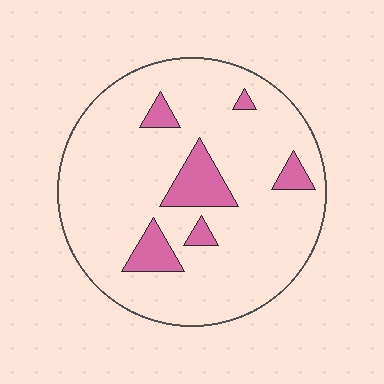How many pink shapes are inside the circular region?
6.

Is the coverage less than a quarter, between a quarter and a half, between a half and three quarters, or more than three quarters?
Less than a quarter.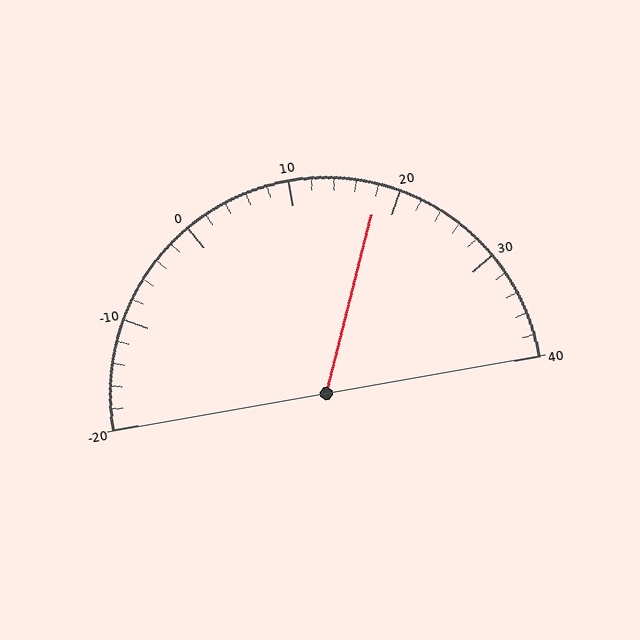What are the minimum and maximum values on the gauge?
The gauge ranges from -20 to 40.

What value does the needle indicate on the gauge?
The needle indicates approximately 18.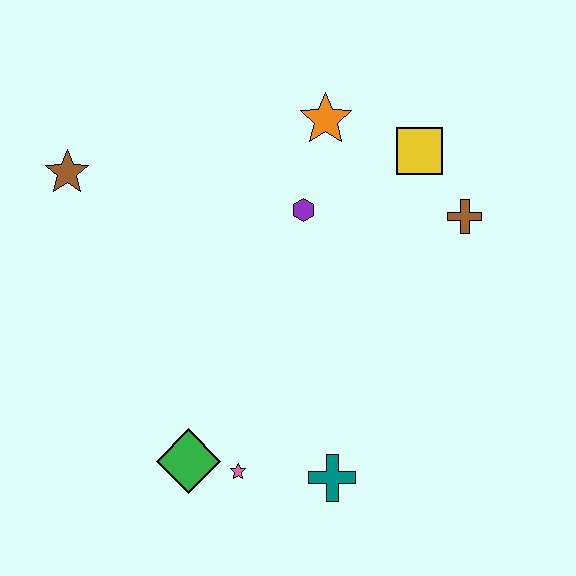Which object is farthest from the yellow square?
The green diamond is farthest from the yellow square.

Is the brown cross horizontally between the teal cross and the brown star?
No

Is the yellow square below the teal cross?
No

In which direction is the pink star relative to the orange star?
The pink star is below the orange star.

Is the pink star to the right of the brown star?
Yes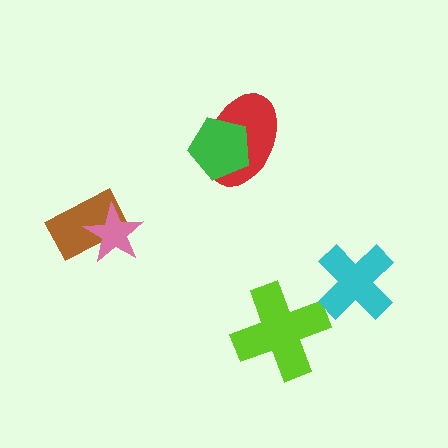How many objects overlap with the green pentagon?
1 object overlaps with the green pentagon.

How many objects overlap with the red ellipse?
1 object overlaps with the red ellipse.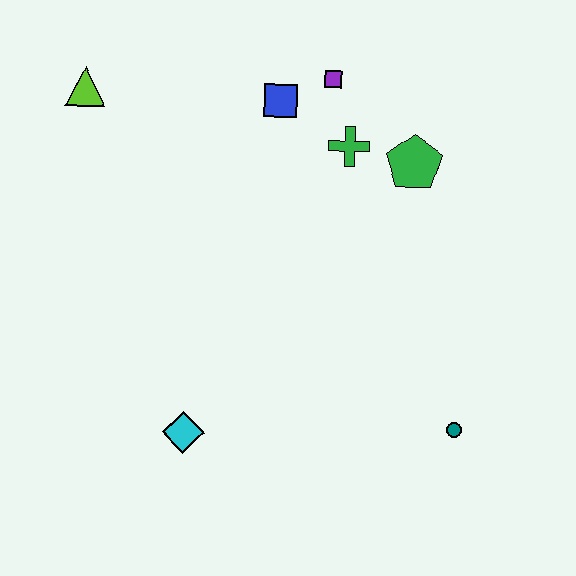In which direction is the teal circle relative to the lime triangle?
The teal circle is to the right of the lime triangle.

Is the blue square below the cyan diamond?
No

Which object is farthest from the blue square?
The teal circle is farthest from the blue square.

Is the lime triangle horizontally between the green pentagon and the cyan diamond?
No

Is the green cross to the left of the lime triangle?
No